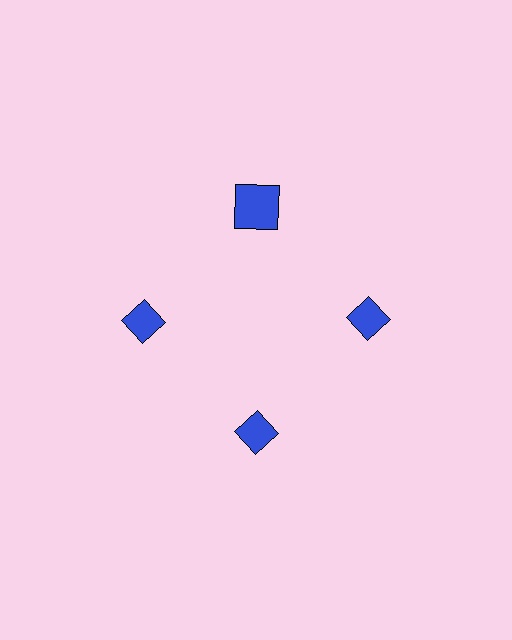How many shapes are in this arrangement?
There are 4 shapes arranged in a ring pattern.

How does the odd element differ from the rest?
It has a different shape: square instead of diamond.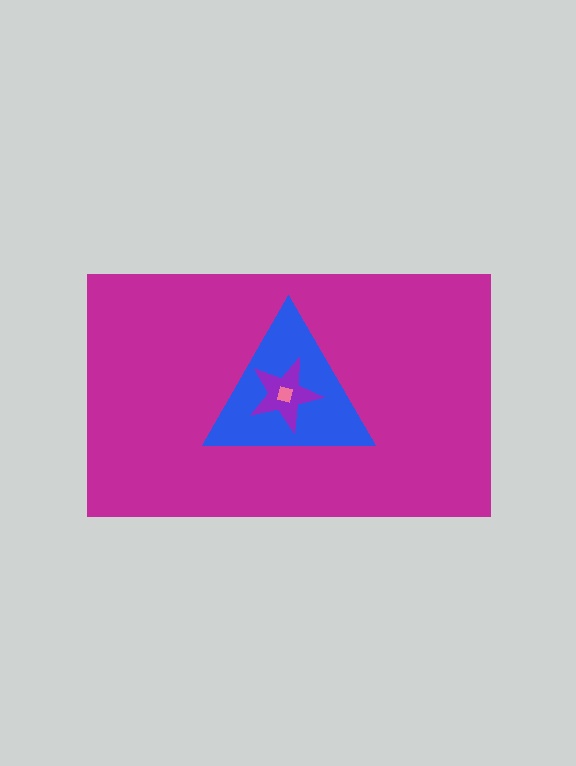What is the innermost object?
The pink square.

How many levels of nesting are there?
4.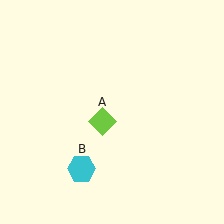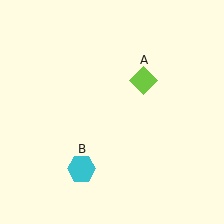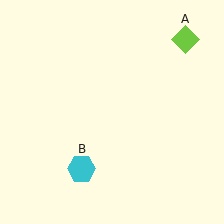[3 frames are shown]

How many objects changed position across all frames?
1 object changed position: lime diamond (object A).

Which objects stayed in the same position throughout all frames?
Cyan hexagon (object B) remained stationary.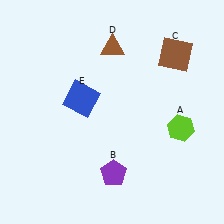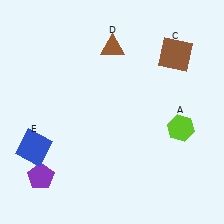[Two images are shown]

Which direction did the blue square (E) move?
The blue square (E) moved down.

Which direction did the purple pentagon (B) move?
The purple pentagon (B) moved left.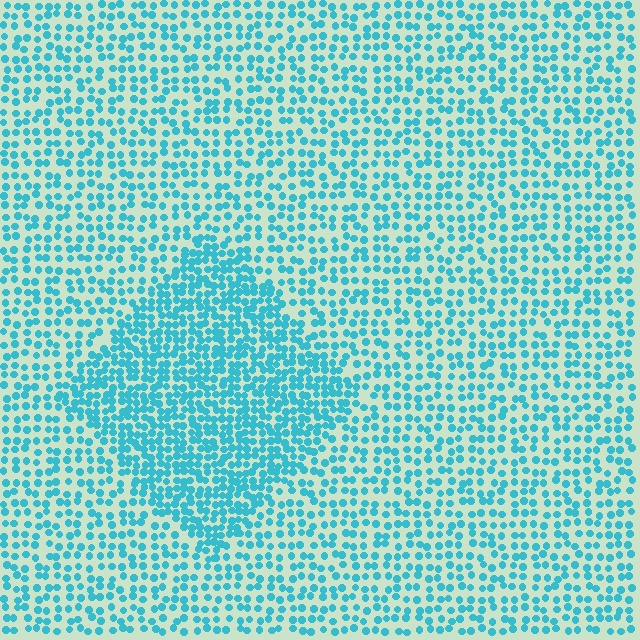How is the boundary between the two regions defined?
The boundary is defined by a change in element density (approximately 1.8x ratio). All elements are the same color, size, and shape.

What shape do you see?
I see a diamond.